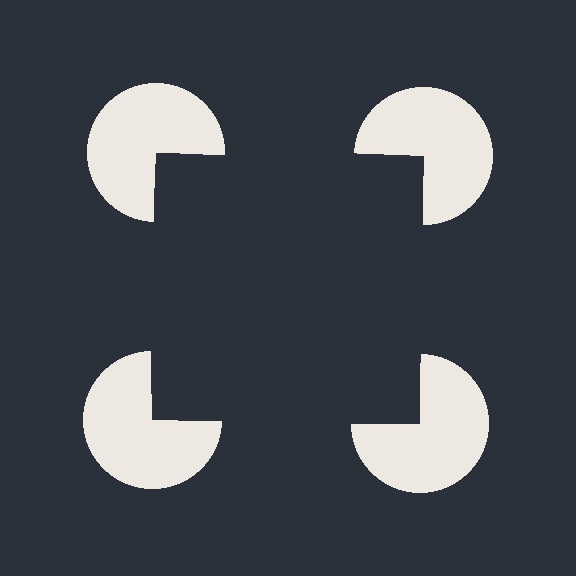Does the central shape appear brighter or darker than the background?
It typically appears slightly darker than the background, even though no actual brightness change is drawn.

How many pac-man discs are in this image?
There are 4 — one at each vertex of the illusory square.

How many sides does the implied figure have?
4 sides.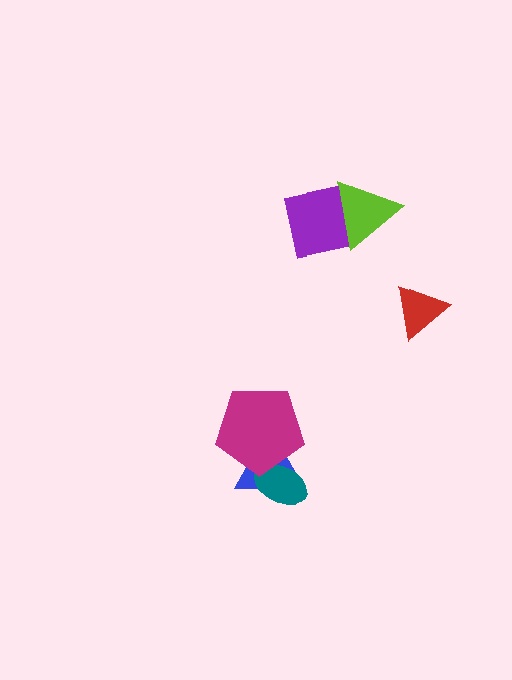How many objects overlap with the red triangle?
0 objects overlap with the red triangle.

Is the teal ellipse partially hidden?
Yes, it is partially covered by another shape.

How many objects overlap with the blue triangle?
2 objects overlap with the blue triangle.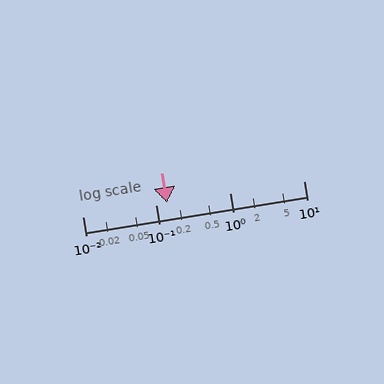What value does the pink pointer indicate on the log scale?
The pointer indicates approximately 0.14.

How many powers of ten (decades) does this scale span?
The scale spans 3 decades, from 0.01 to 10.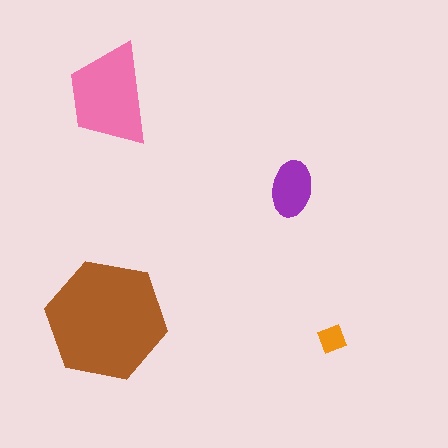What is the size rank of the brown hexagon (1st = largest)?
1st.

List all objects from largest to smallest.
The brown hexagon, the pink trapezoid, the purple ellipse, the orange diamond.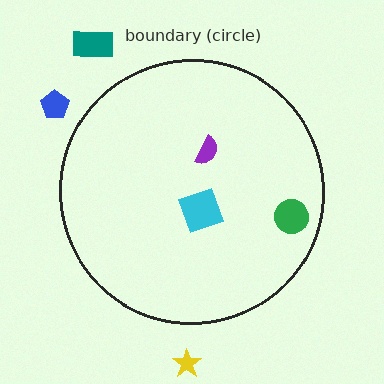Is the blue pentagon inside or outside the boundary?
Outside.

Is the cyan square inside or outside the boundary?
Inside.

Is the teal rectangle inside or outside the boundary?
Outside.